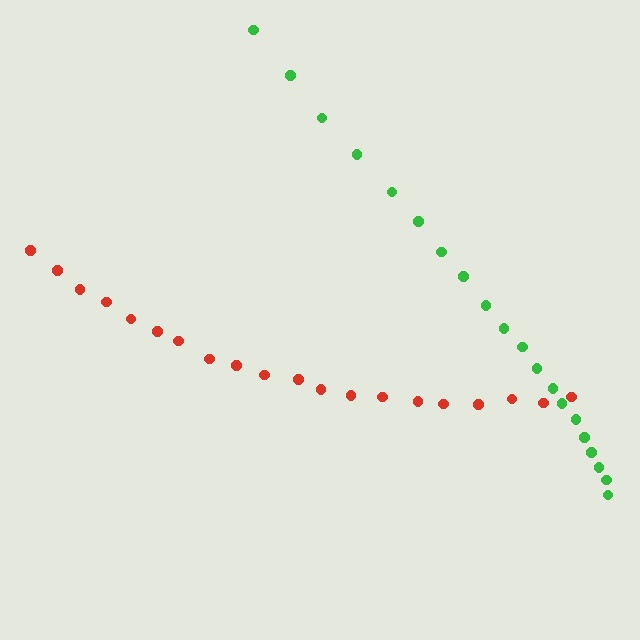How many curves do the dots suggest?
There are 2 distinct paths.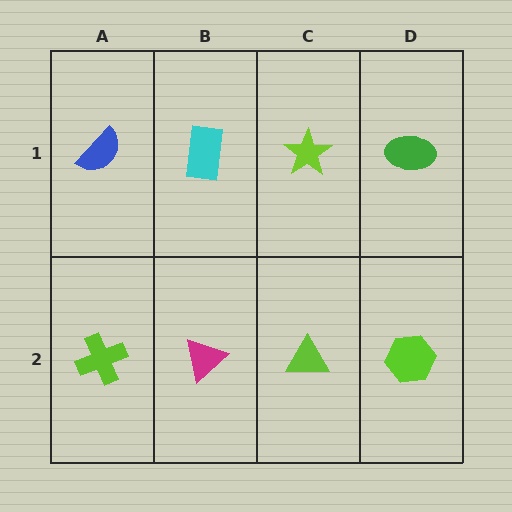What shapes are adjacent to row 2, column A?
A blue semicircle (row 1, column A), a magenta triangle (row 2, column B).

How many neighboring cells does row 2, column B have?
3.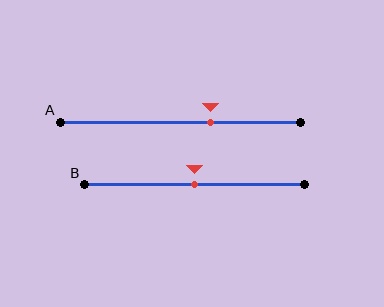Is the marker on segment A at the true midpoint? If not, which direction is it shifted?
No, the marker on segment A is shifted to the right by about 13% of the segment length.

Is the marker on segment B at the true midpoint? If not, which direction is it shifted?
Yes, the marker on segment B is at the true midpoint.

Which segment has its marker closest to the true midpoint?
Segment B has its marker closest to the true midpoint.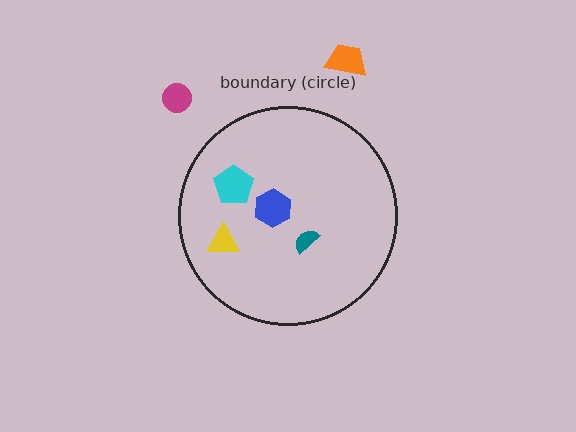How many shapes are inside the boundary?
4 inside, 2 outside.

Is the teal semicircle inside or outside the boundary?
Inside.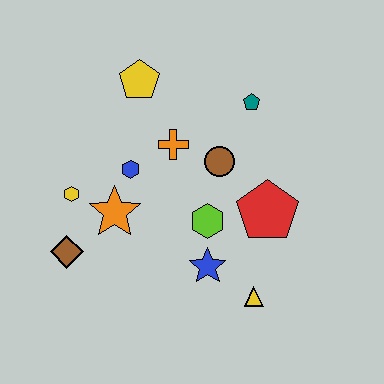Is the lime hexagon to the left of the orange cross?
No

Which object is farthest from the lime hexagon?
The yellow pentagon is farthest from the lime hexagon.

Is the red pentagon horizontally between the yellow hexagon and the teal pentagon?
No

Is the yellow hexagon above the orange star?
Yes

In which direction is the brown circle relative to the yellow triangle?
The brown circle is above the yellow triangle.